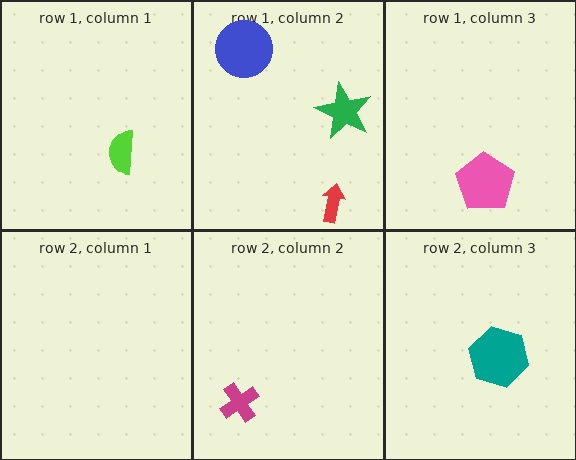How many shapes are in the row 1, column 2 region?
3.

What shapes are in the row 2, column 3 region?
The teal hexagon.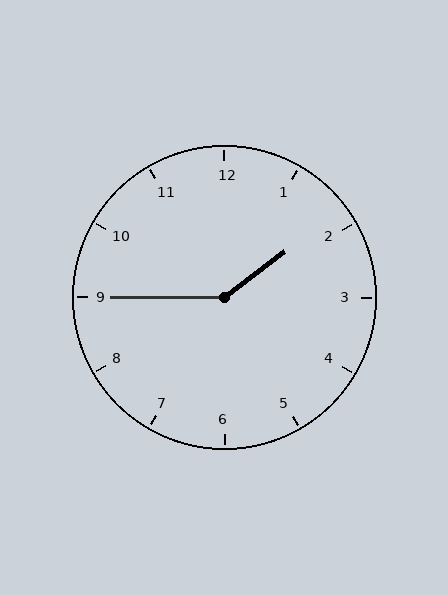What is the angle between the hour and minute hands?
Approximately 142 degrees.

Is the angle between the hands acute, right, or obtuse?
It is obtuse.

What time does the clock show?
1:45.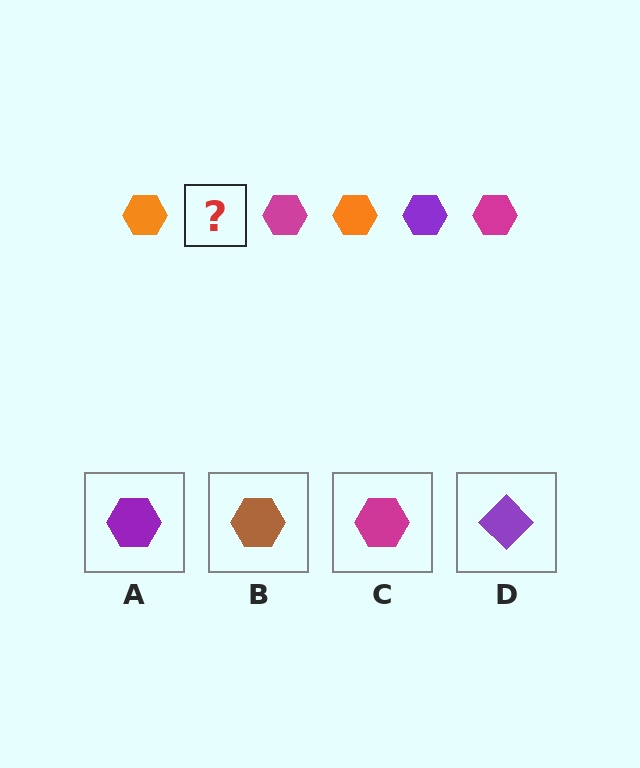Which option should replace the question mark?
Option A.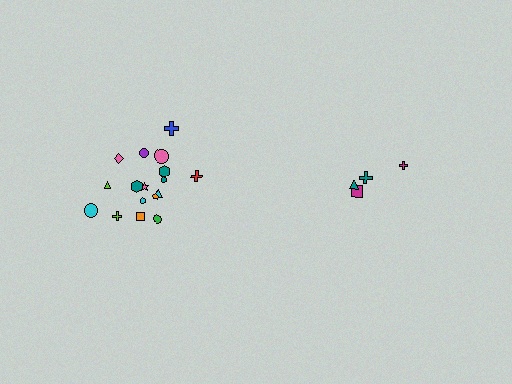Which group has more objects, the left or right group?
The left group.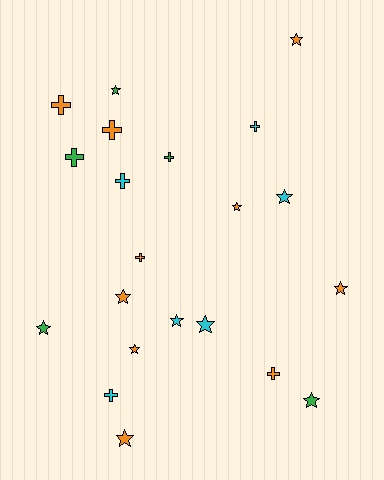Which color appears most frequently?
Orange, with 10 objects.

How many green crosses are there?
There are 2 green crosses.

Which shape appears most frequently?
Star, with 12 objects.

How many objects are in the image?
There are 21 objects.